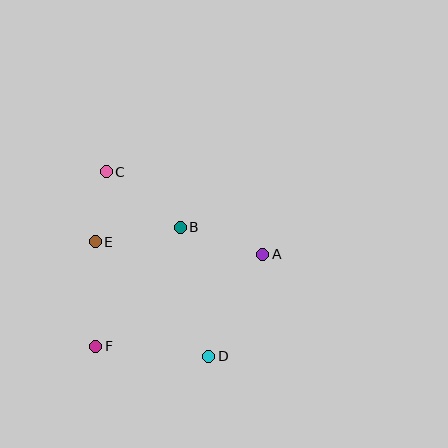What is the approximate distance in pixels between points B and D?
The distance between B and D is approximately 132 pixels.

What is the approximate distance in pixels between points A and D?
The distance between A and D is approximately 115 pixels.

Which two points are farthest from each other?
Points C and D are farthest from each other.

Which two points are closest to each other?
Points C and E are closest to each other.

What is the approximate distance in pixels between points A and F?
The distance between A and F is approximately 190 pixels.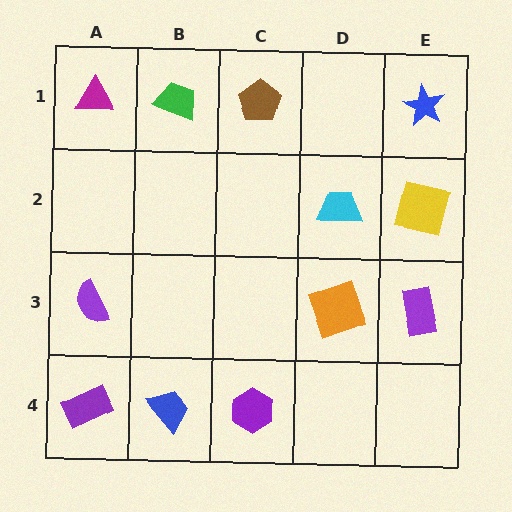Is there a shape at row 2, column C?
No, that cell is empty.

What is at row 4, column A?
A purple rectangle.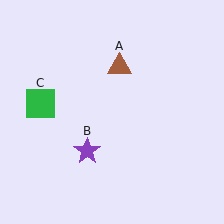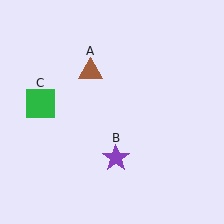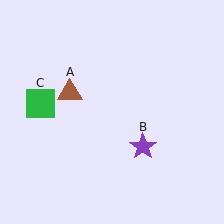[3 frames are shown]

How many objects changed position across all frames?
2 objects changed position: brown triangle (object A), purple star (object B).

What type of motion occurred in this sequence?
The brown triangle (object A), purple star (object B) rotated counterclockwise around the center of the scene.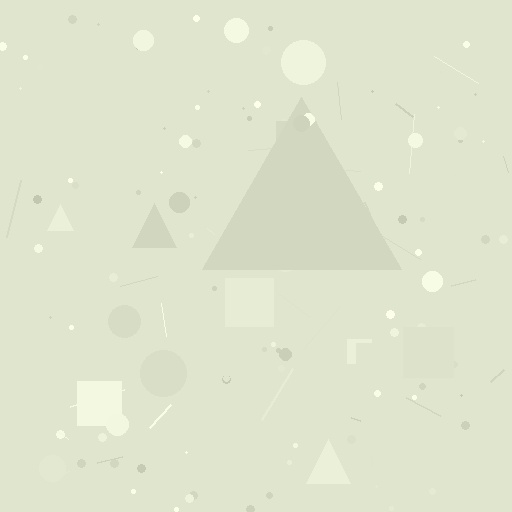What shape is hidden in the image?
A triangle is hidden in the image.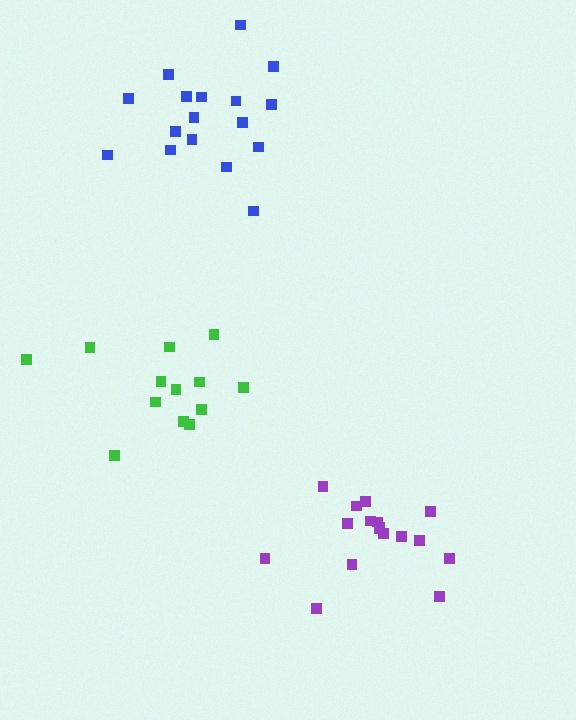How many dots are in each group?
Group 1: 13 dots, Group 2: 17 dots, Group 3: 17 dots (47 total).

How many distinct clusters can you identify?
There are 3 distinct clusters.